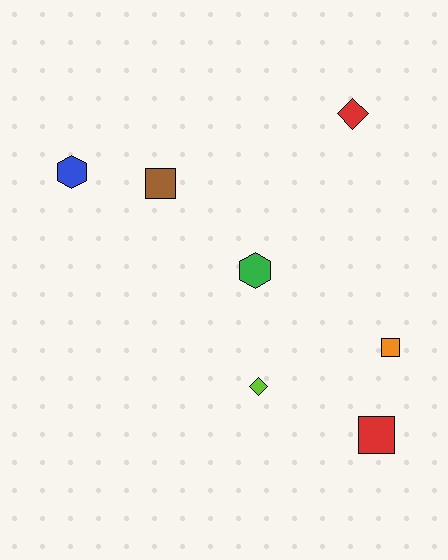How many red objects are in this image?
There are 2 red objects.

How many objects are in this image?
There are 7 objects.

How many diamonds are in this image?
There are 2 diamonds.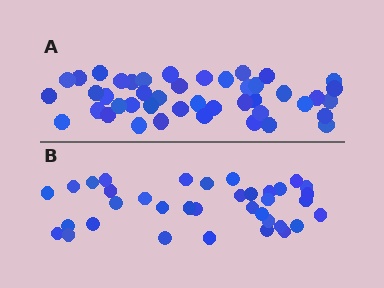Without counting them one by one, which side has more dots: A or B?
Region A (the top region) has more dots.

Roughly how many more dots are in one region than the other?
Region A has roughly 8 or so more dots than region B.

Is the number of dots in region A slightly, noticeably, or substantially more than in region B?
Region A has only slightly more — the two regions are fairly close. The ratio is roughly 1.2 to 1.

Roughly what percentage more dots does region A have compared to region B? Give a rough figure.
About 20% more.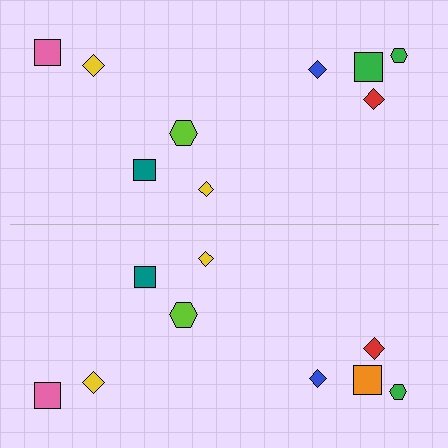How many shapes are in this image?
There are 18 shapes in this image.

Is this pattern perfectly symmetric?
No, the pattern is not perfectly symmetric. The orange square on the bottom side breaks the symmetry — its mirror counterpart is green.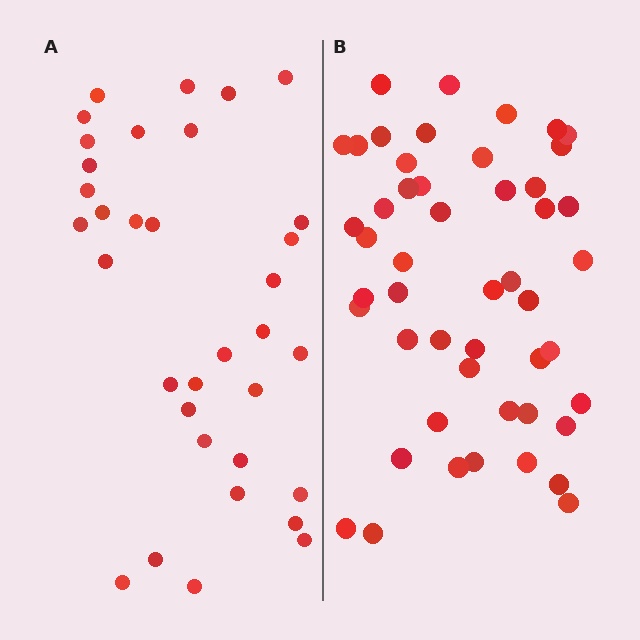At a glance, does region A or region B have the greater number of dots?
Region B (the right region) has more dots.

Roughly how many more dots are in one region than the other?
Region B has approximately 15 more dots than region A.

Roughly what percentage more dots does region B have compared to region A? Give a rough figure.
About 45% more.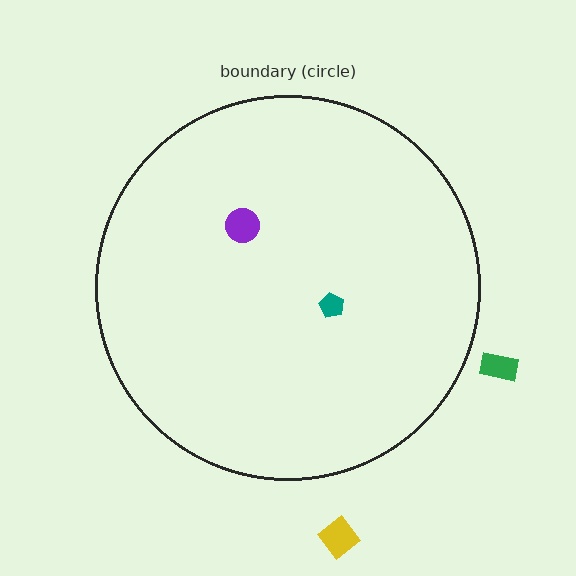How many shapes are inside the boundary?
2 inside, 2 outside.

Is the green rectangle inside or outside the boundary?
Outside.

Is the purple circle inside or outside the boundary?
Inside.